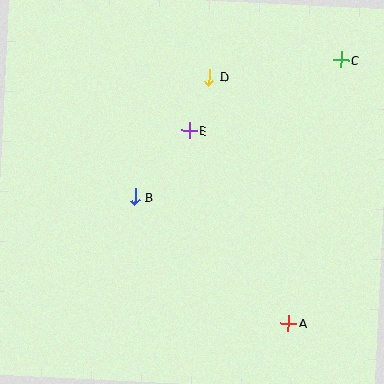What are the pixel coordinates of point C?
Point C is at (341, 60).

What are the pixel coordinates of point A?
Point A is at (288, 323).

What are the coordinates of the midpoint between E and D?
The midpoint between E and D is at (199, 104).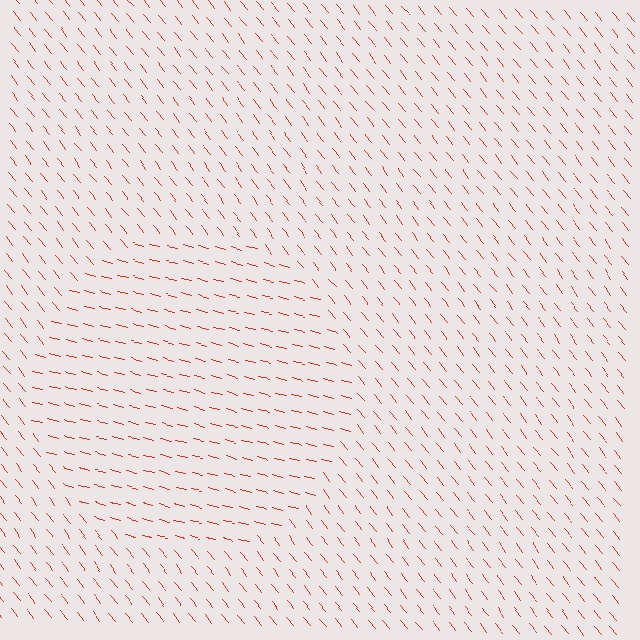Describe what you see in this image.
The image is filled with small red line segments. A circle region in the image has lines oriented differently from the surrounding lines, creating a visible texture boundary.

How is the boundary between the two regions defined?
The boundary is defined purely by a change in line orientation (approximately 37 degrees difference). All lines are the same color and thickness.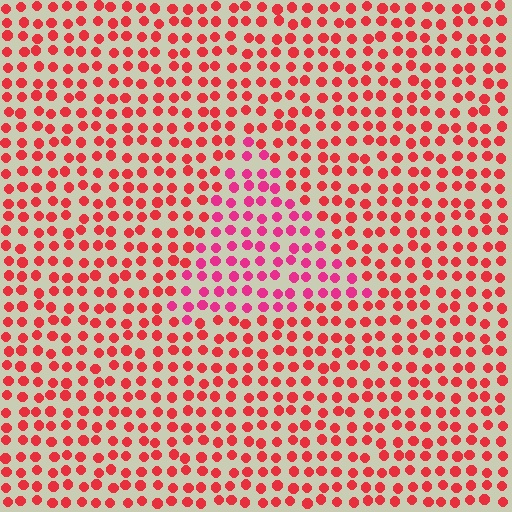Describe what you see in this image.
The image is filled with small red elements in a uniform arrangement. A triangle-shaped region is visible where the elements are tinted to a slightly different hue, forming a subtle color boundary.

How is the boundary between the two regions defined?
The boundary is defined purely by a slight shift in hue (about 27 degrees). Spacing, size, and orientation are identical on both sides.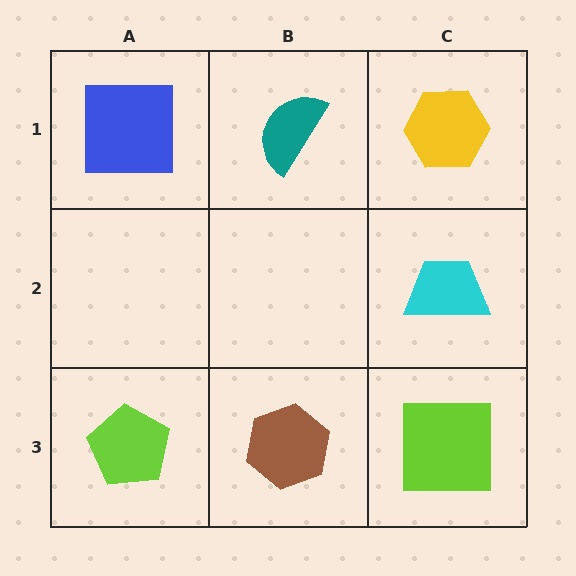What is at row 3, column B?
A brown hexagon.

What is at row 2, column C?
A cyan trapezoid.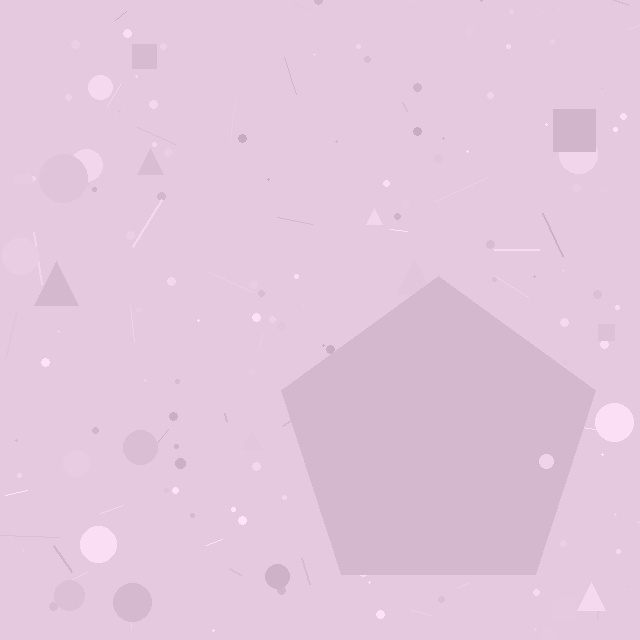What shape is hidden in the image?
A pentagon is hidden in the image.